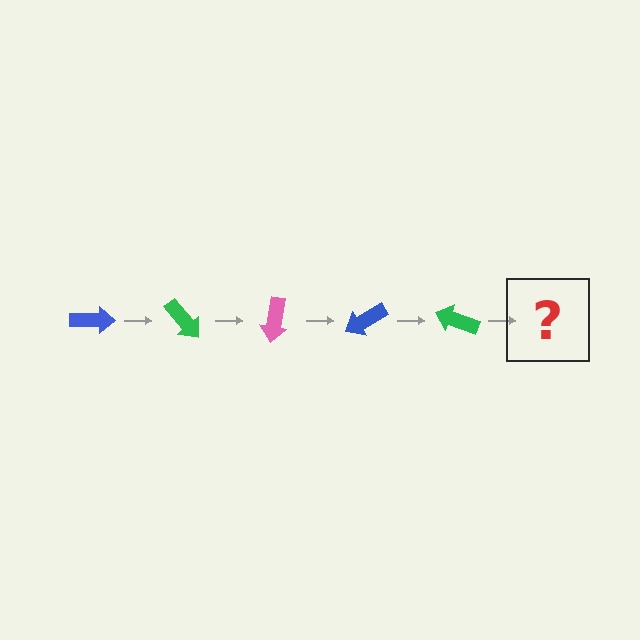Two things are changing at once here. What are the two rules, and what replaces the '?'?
The two rules are that it rotates 50 degrees each step and the color cycles through blue, green, and pink. The '?' should be a pink arrow, rotated 250 degrees from the start.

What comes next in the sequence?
The next element should be a pink arrow, rotated 250 degrees from the start.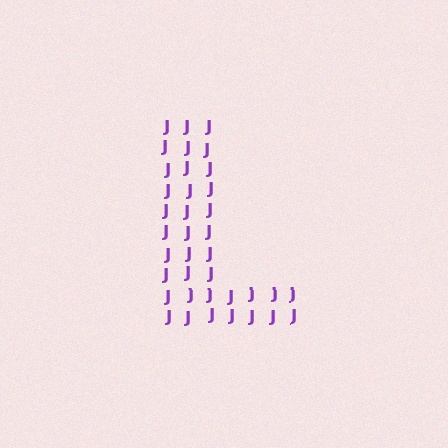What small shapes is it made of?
It is made of small letter J's.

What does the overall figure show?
The overall figure shows the letter L.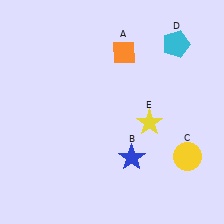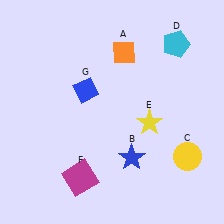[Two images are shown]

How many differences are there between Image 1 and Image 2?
There are 2 differences between the two images.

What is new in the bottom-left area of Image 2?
A magenta square (F) was added in the bottom-left area of Image 2.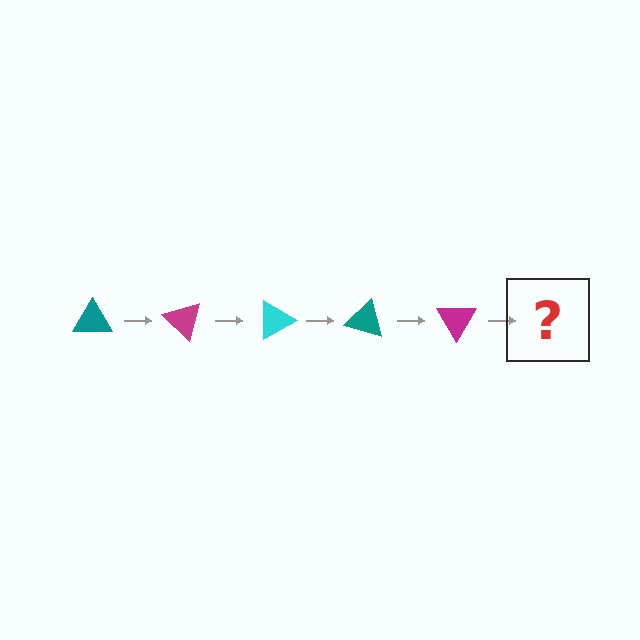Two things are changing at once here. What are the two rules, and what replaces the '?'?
The two rules are that it rotates 45 degrees each step and the color cycles through teal, magenta, and cyan. The '?' should be a cyan triangle, rotated 225 degrees from the start.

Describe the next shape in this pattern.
It should be a cyan triangle, rotated 225 degrees from the start.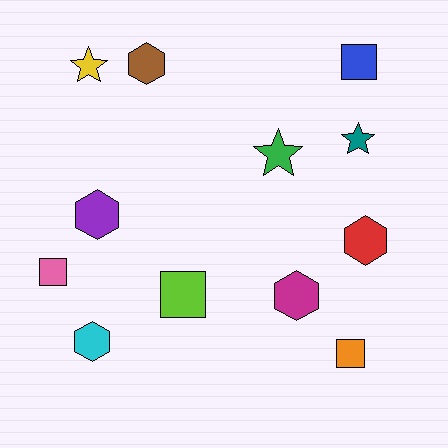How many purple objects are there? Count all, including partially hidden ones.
There is 1 purple object.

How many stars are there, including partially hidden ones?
There are 3 stars.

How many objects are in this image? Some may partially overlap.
There are 12 objects.